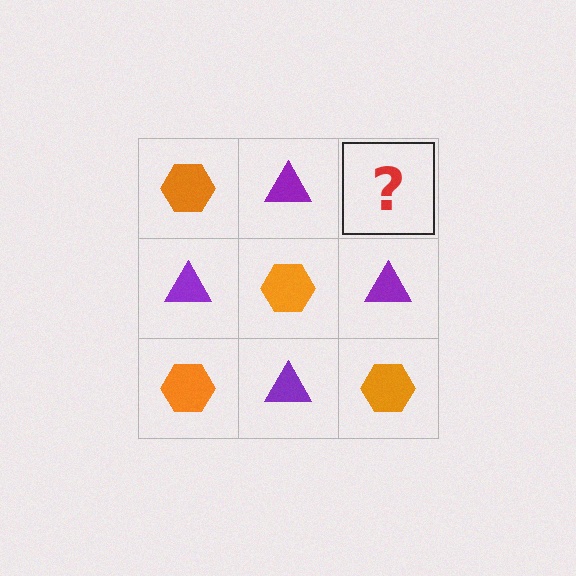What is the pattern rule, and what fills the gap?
The rule is that it alternates orange hexagon and purple triangle in a checkerboard pattern. The gap should be filled with an orange hexagon.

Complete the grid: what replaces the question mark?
The question mark should be replaced with an orange hexagon.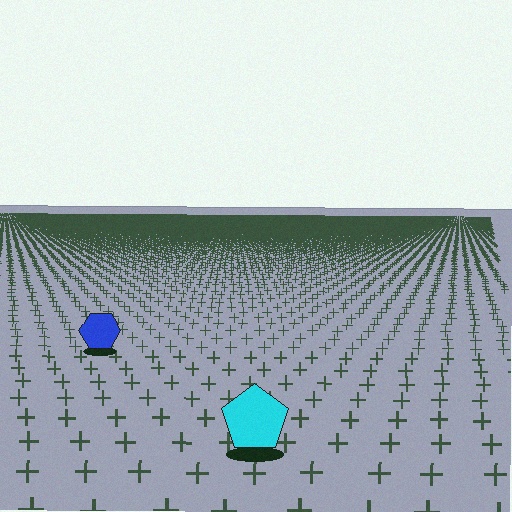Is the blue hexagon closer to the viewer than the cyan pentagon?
No. The cyan pentagon is closer — you can tell from the texture gradient: the ground texture is coarser near it.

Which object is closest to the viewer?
The cyan pentagon is closest. The texture marks near it are larger and more spread out.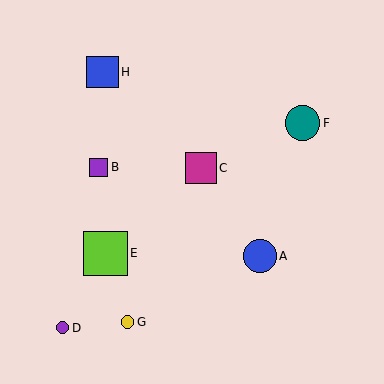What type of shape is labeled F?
Shape F is a teal circle.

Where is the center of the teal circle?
The center of the teal circle is at (302, 123).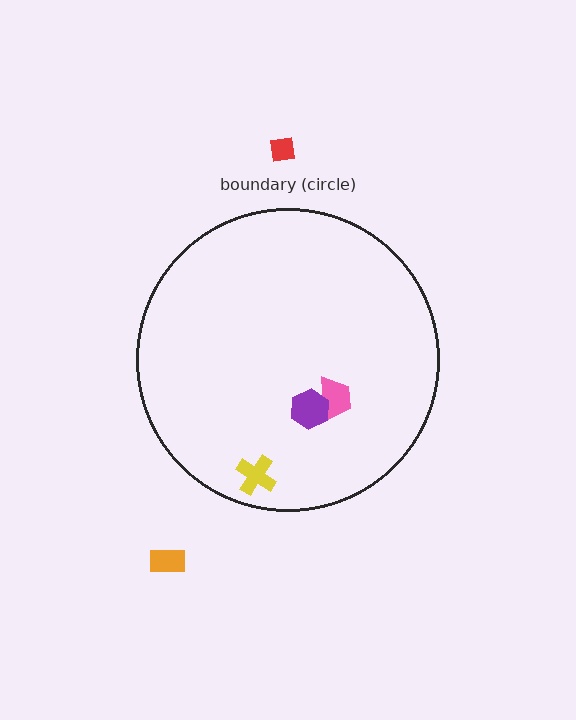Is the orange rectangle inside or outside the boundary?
Outside.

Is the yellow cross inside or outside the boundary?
Inside.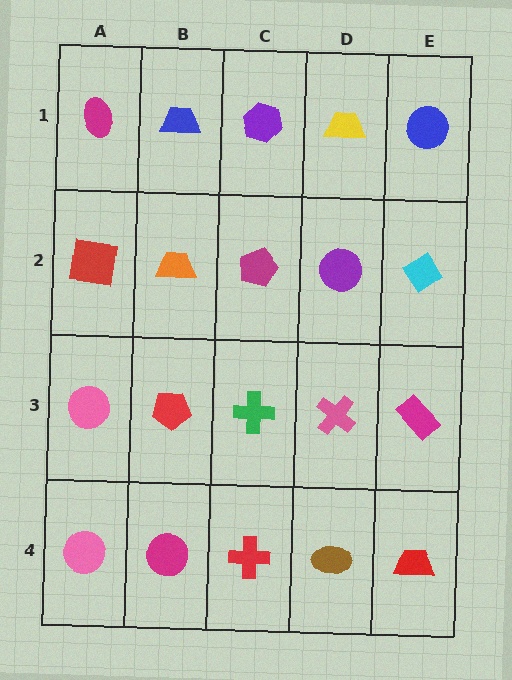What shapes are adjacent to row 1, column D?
A purple circle (row 2, column D), a purple hexagon (row 1, column C), a blue circle (row 1, column E).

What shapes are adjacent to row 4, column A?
A pink circle (row 3, column A), a magenta circle (row 4, column B).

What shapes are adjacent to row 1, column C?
A magenta pentagon (row 2, column C), a blue trapezoid (row 1, column B), a yellow trapezoid (row 1, column D).